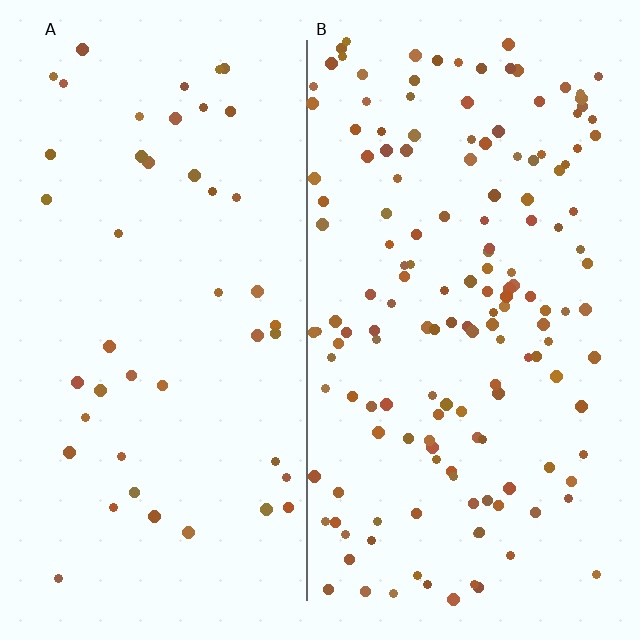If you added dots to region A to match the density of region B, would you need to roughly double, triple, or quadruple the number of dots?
Approximately triple.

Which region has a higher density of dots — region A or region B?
B (the right).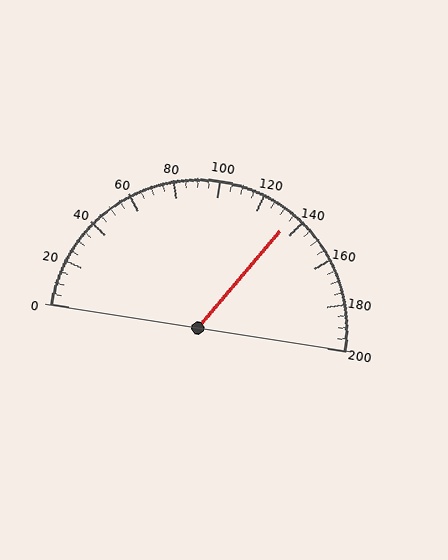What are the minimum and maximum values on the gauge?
The gauge ranges from 0 to 200.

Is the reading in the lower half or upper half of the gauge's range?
The reading is in the upper half of the range (0 to 200).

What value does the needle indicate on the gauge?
The needle indicates approximately 135.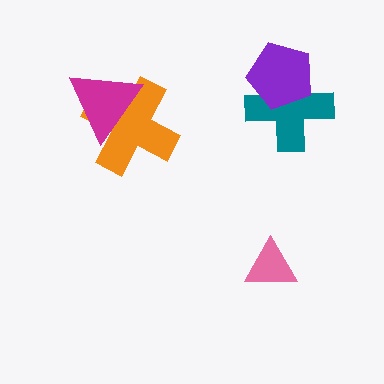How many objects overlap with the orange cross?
1 object overlaps with the orange cross.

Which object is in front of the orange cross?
The magenta triangle is in front of the orange cross.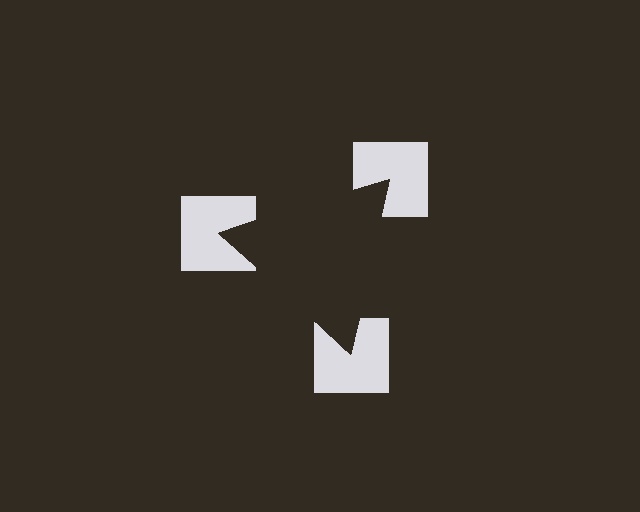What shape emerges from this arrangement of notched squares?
An illusory triangle — its edges are inferred from the aligned wedge cuts in the notched squares, not physically drawn.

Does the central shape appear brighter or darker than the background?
It typically appears slightly darker than the background, even though no actual brightness change is drawn.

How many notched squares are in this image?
There are 3 — one at each vertex of the illusory triangle.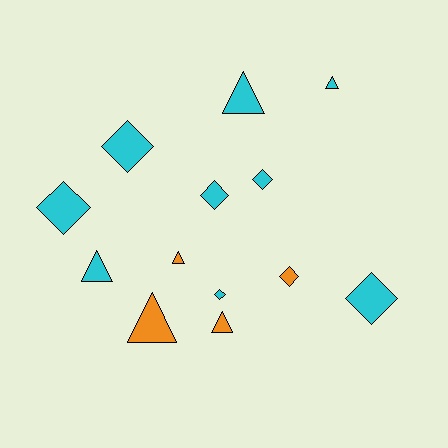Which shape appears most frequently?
Diamond, with 7 objects.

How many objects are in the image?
There are 13 objects.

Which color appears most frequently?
Cyan, with 9 objects.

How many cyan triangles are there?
There are 3 cyan triangles.